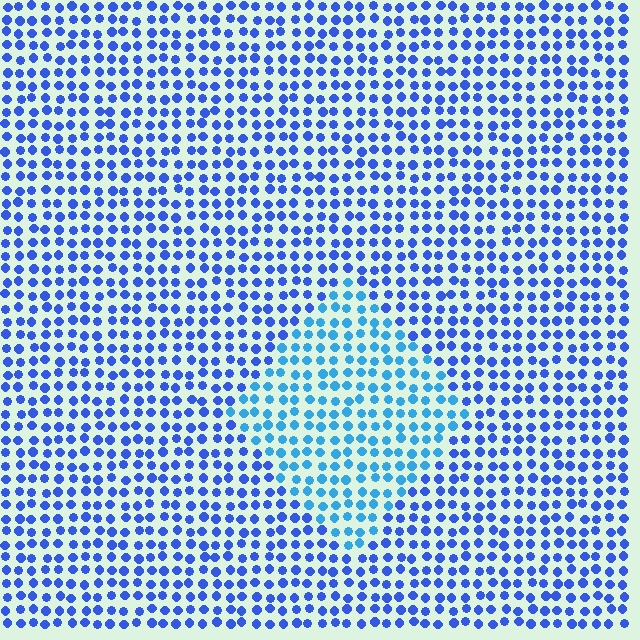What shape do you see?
I see a diamond.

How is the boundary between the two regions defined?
The boundary is defined purely by a slight shift in hue (about 27 degrees). Spacing, size, and orientation are identical on both sides.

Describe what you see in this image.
The image is filled with small blue elements in a uniform arrangement. A diamond-shaped region is visible where the elements are tinted to a slightly different hue, forming a subtle color boundary.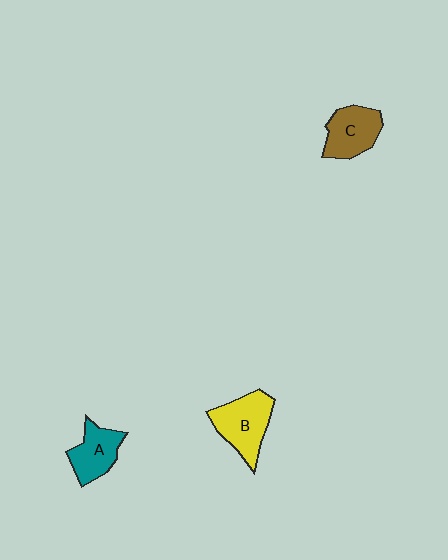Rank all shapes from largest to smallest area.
From largest to smallest: B (yellow), C (brown), A (teal).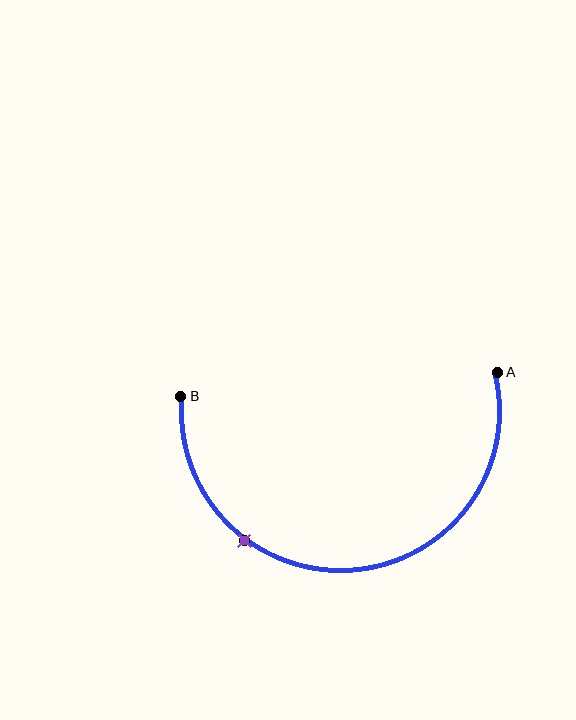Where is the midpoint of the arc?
The arc midpoint is the point on the curve farthest from the straight line joining A and B. It sits below that line.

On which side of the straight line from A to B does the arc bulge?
The arc bulges below the straight line connecting A and B.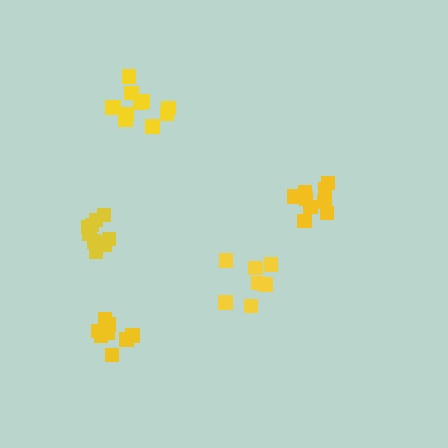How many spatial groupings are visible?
There are 5 spatial groupings.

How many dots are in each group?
Group 1: 7 dots, Group 2: 10 dots, Group 3: 8 dots, Group 4: 11 dots, Group 5: 9 dots (45 total).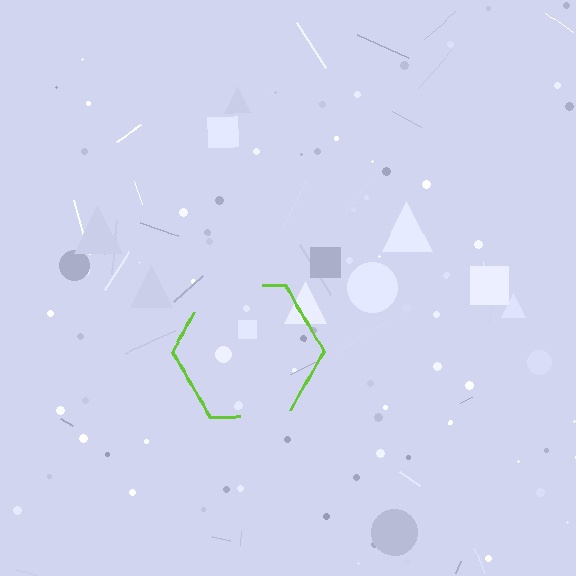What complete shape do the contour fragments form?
The contour fragments form a hexagon.